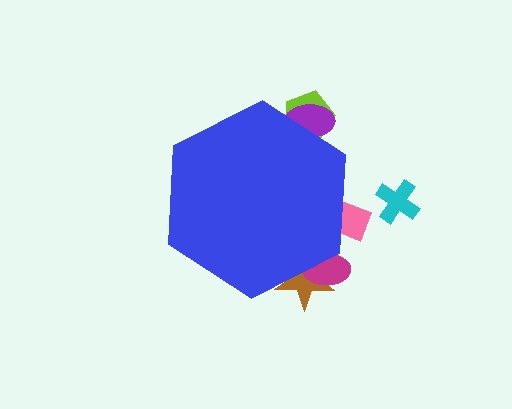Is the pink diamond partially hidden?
Yes, the pink diamond is partially hidden behind the blue hexagon.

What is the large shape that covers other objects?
A blue hexagon.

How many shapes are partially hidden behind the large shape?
5 shapes are partially hidden.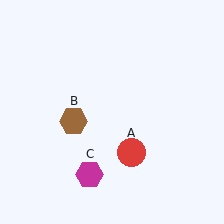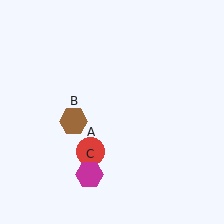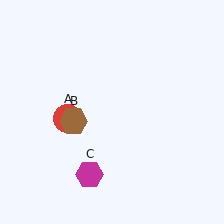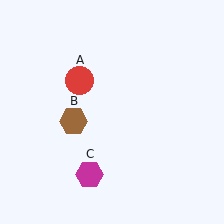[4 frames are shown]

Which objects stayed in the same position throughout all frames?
Brown hexagon (object B) and magenta hexagon (object C) remained stationary.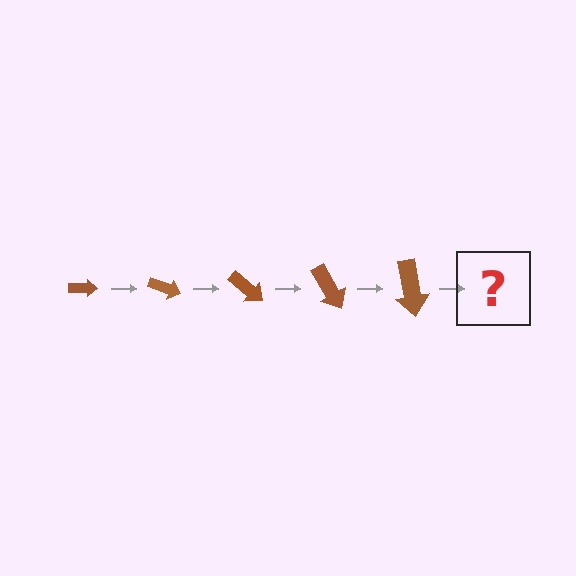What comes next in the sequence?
The next element should be an arrow, larger than the previous one and rotated 100 degrees from the start.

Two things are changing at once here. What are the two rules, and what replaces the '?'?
The two rules are that the arrow grows larger each step and it rotates 20 degrees each step. The '?' should be an arrow, larger than the previous one and rotated 100 degrees from the start.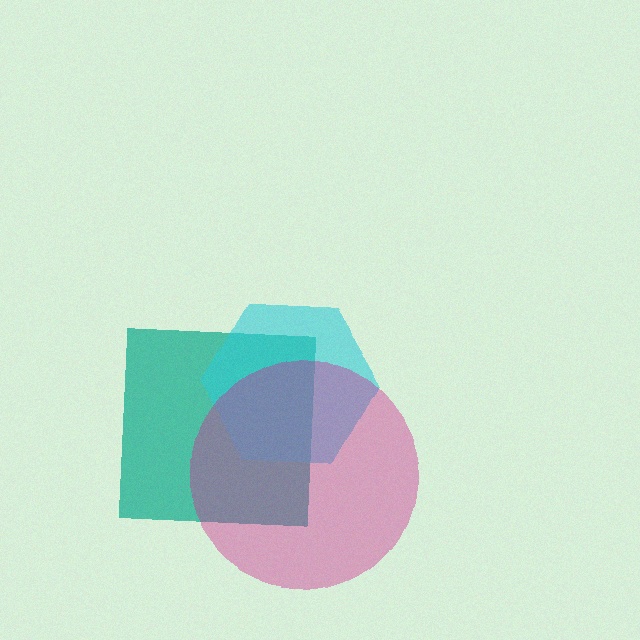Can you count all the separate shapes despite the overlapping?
Yes, there are 3 separate shapes.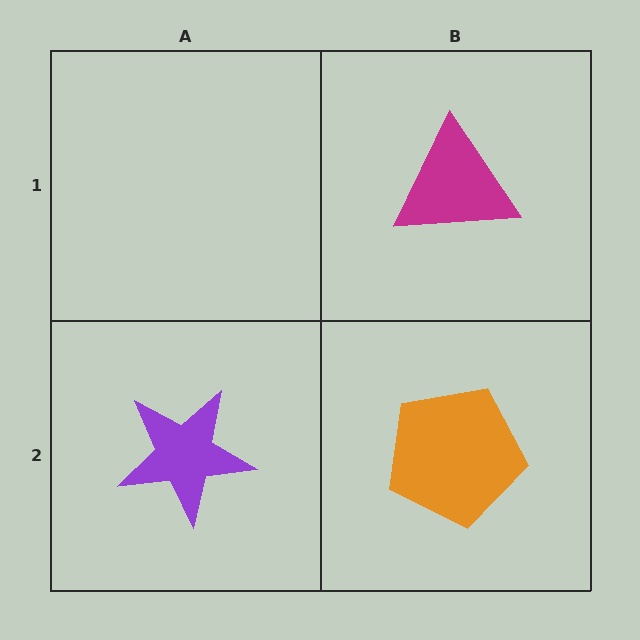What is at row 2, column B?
An orange pentagon.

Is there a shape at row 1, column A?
No, that cell is empty.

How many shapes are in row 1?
1 shape.